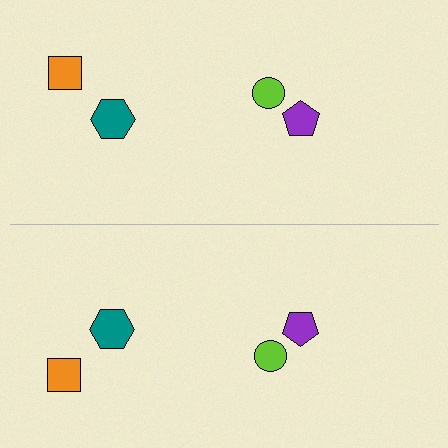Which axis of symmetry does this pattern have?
The pattern has a horizontal axis of symmetry running through the center of the image.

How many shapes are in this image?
There are 8 shapes in this image.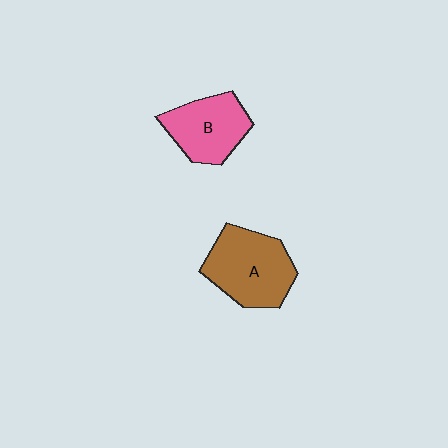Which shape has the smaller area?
Shape B (pink).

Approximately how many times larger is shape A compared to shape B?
Approximately 1.3 times.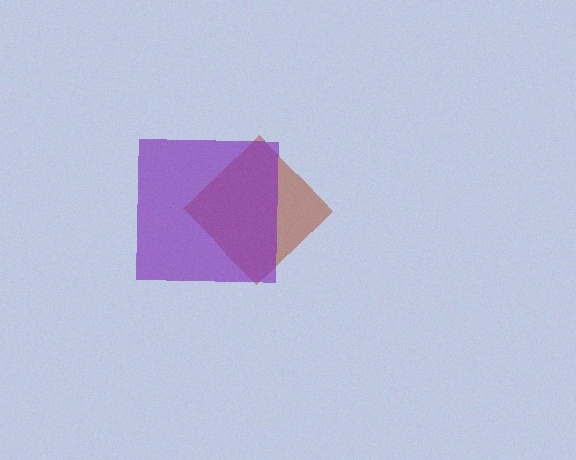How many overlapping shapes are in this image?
There are 2 overlapping shapes in the image.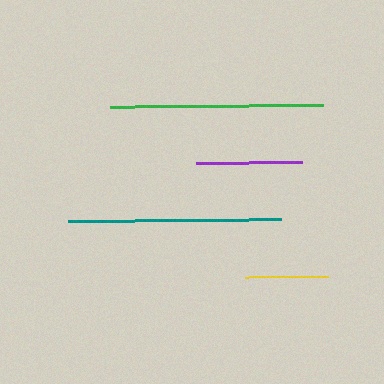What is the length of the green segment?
The green segment is approximately 213 pixels long.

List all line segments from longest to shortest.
From longest to shortest: green, teal, purple, yellow.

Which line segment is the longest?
The green line is the longest at approximately 213 pixels.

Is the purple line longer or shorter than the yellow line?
The purple line is longer than the yellow line.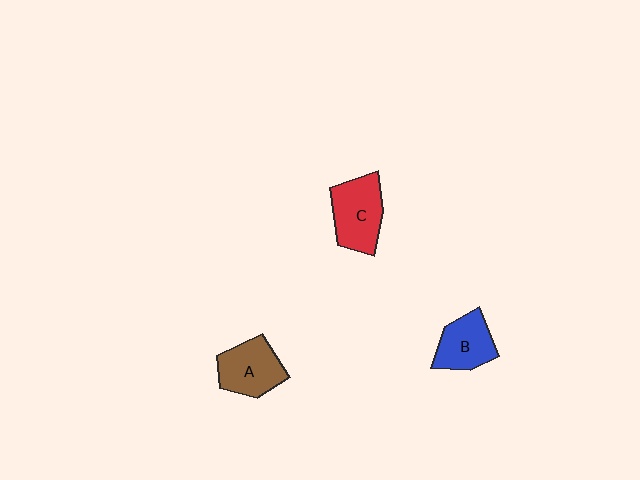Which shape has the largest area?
Shape C (red).